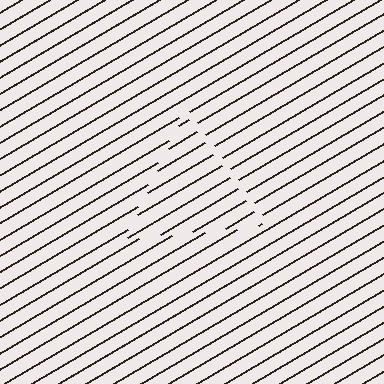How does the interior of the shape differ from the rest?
The interior of the shape contains the same grating, shifted by half a period — the contour is defined by the phase discontinuity where line-ends from the inner and outer gratings abut.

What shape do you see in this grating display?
An illusory triangle. The interior of the shape contains the same grating, shifted by half a period — the contour is defined by the phase discontinuity where line-ends from the inner and outer gratings abut.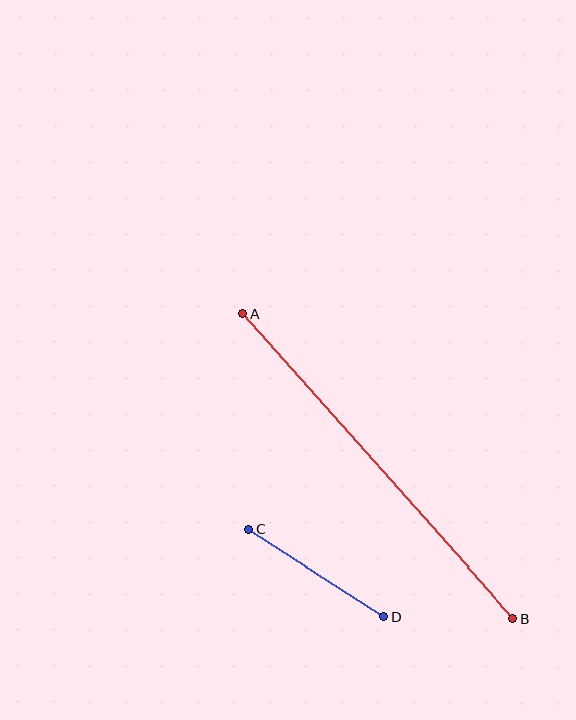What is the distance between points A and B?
The distance is approximately 407 pixels.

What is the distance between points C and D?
The distance is approximately 162 pixels.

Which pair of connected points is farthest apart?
Points A and B are farthest apart.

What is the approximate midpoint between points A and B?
The midpoint is at approximately (378, 466) pixels.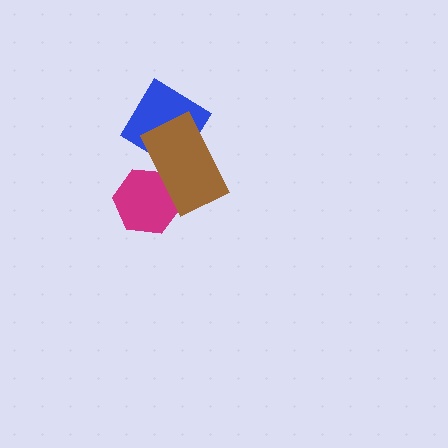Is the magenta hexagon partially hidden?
Yes, it is partially covered by another shape.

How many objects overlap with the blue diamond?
1 object overlaps with the blue diamond.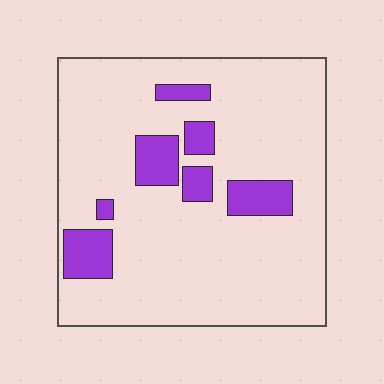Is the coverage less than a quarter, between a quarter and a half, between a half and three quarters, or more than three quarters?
Less than a quarter.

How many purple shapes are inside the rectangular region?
7.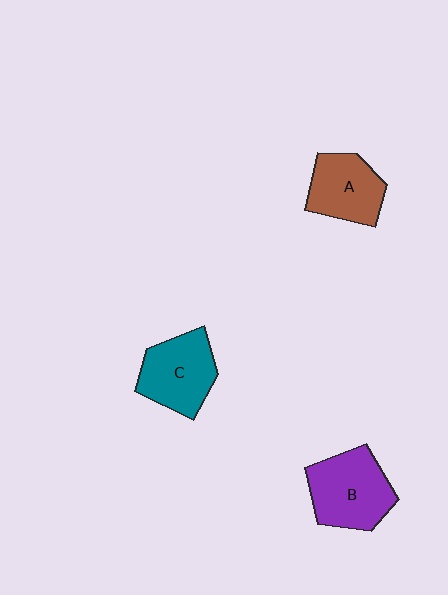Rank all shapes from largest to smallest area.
From largest to smallest: B (purple), C (teal), A (brown).